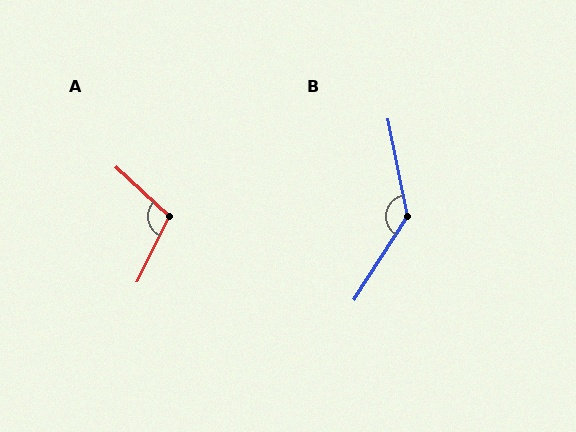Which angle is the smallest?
A, at approximately 106 degrees.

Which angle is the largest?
B, at approximately 136 degrees.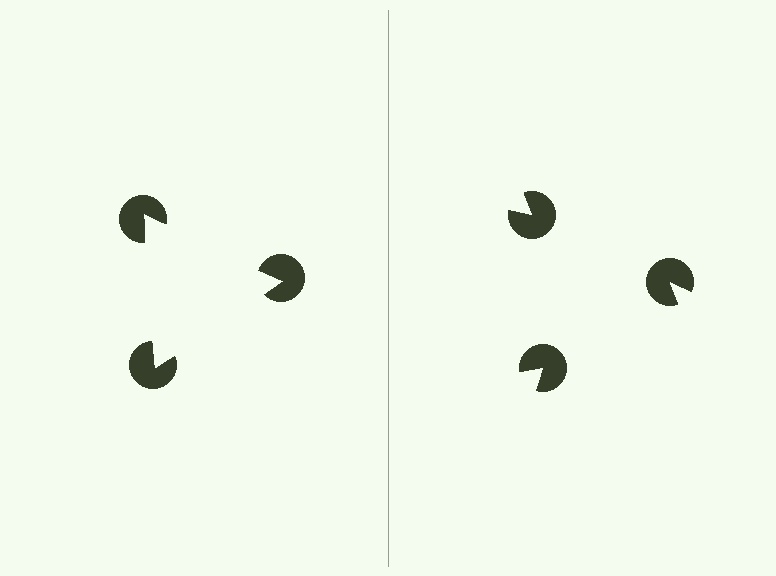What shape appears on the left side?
An illusory triangle.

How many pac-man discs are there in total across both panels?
6 — 3 on each side.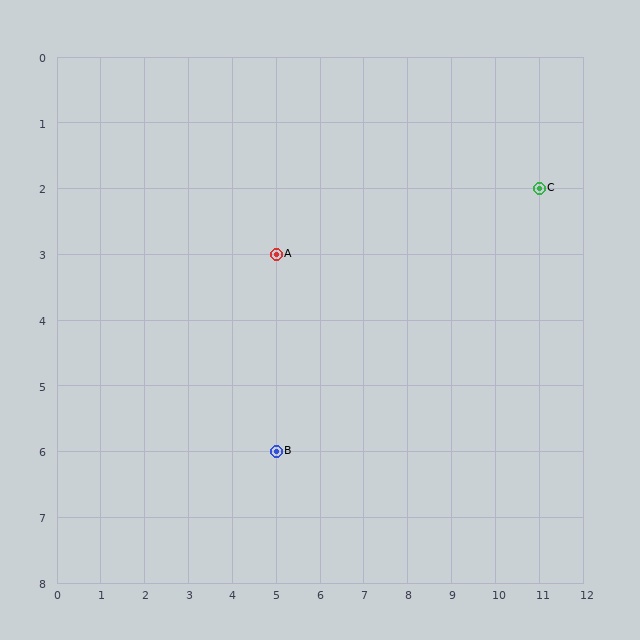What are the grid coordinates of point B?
Point B is at grid coordinates (5, 6).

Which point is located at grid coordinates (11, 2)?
Point C is at (11, 2).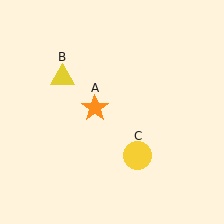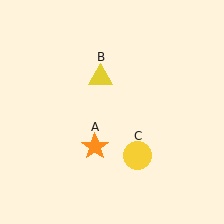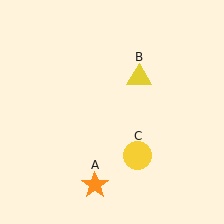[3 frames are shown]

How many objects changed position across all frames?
2 objects changed position: orange star (object A), yellow triangle (object B).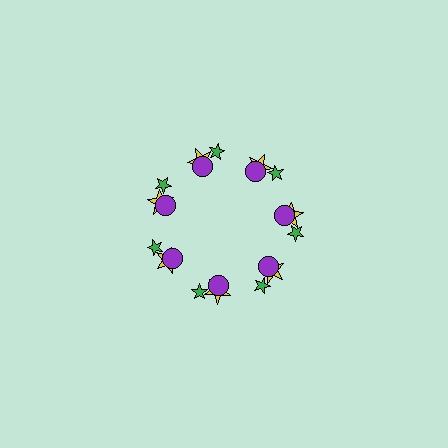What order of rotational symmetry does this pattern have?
This pattern has 7-fold rotational symmetry.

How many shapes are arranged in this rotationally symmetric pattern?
There are 21 shapes, arranged in 7 groups of 3.